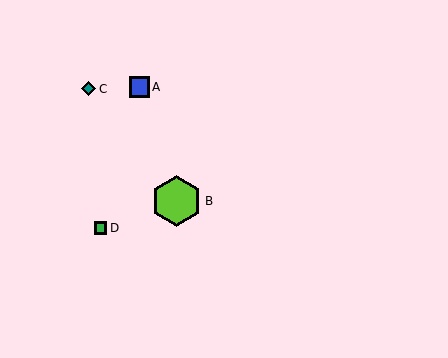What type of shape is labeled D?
Shape D is a green square.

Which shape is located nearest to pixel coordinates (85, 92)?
The teal diamond (labeled C) at (89, 89) is nearest to that location.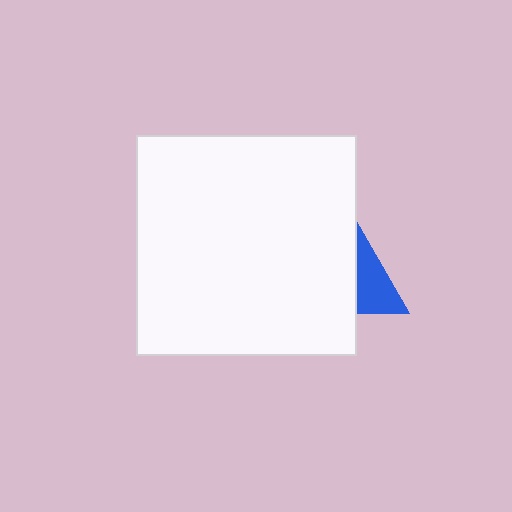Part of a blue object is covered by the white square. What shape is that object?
It is a triangle.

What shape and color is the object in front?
The object in front is a white square.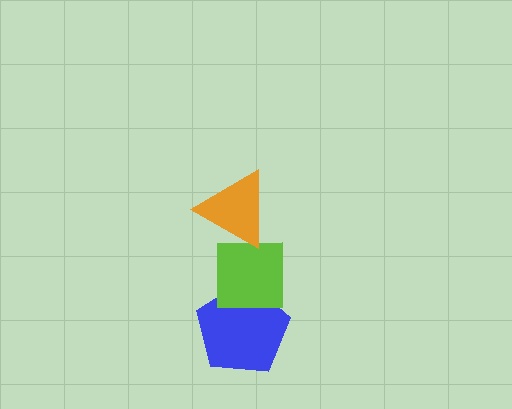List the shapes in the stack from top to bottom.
From top to bottom: the orange triangle, the lime square, the blue pentagon.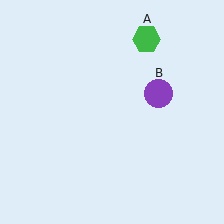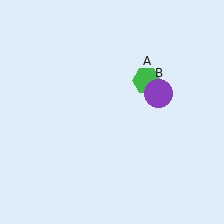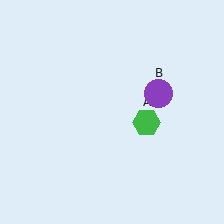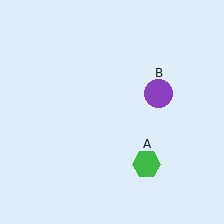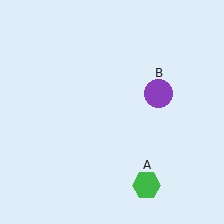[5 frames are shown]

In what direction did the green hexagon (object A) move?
The green hexagon (object A) moved down.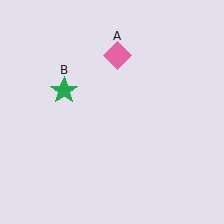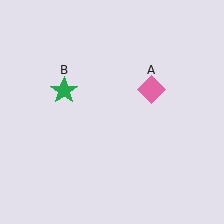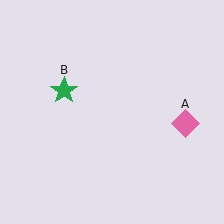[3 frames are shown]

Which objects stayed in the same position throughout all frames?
Green star (object B) remained stationary.